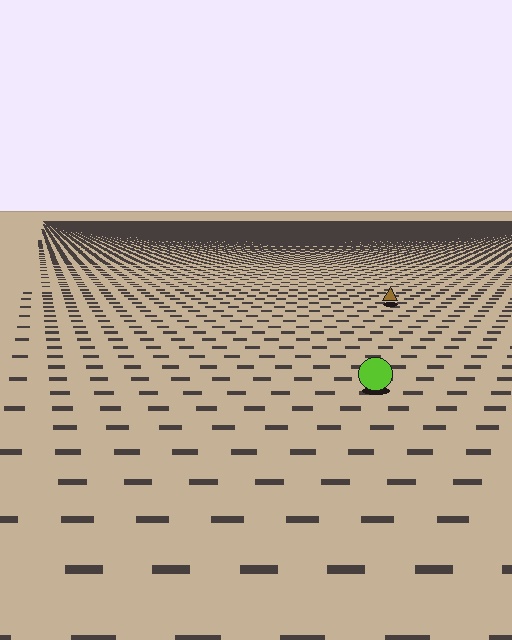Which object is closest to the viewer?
The lime circle is closest. The texture marks near it are larger and more spread out.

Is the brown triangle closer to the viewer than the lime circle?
No. The lime circle is closer — you can tell from the texture gradient: the ground texture is coarser near it.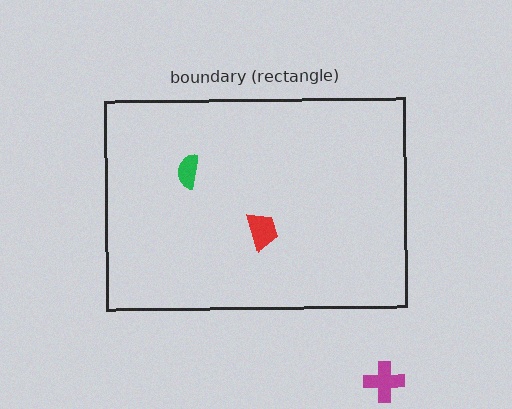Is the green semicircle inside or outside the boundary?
Inside.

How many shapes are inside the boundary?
2 inside, 1 outside.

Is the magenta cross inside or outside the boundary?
Outside.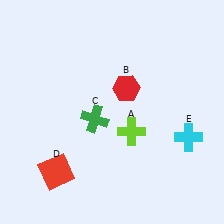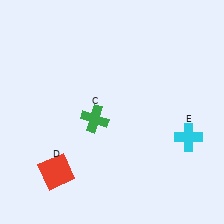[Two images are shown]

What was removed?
The lime cross (A), the red hexagon (B) were removed in Image 2.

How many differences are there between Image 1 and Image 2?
There are 2 differences between the two images.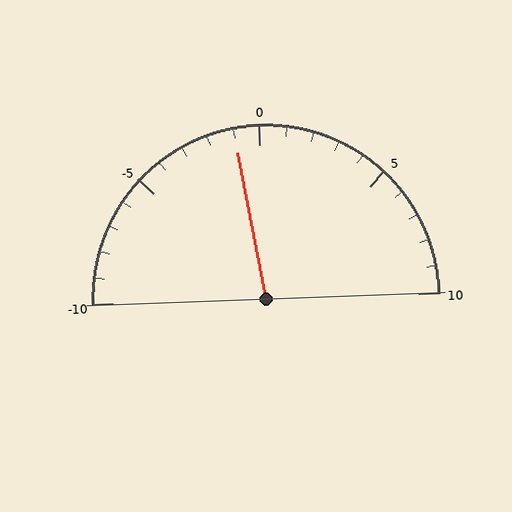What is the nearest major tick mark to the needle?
The nearest major tick mark is 0.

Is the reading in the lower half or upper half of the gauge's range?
The reading is in the lower half of the range (-10 to 10).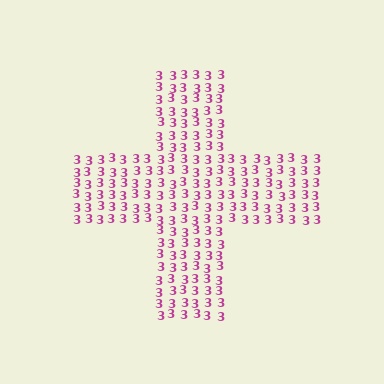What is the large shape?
The large shape is a cross.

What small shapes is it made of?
It is made of small digit 3's.